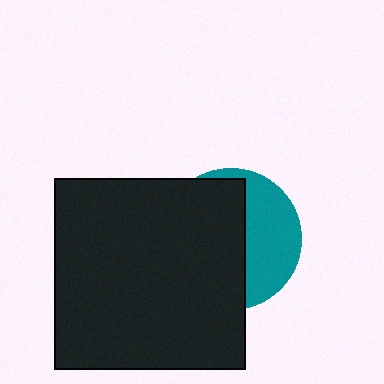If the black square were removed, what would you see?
You would see the complete teal circle.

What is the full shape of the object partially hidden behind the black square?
The partially hidden object is a teal circle.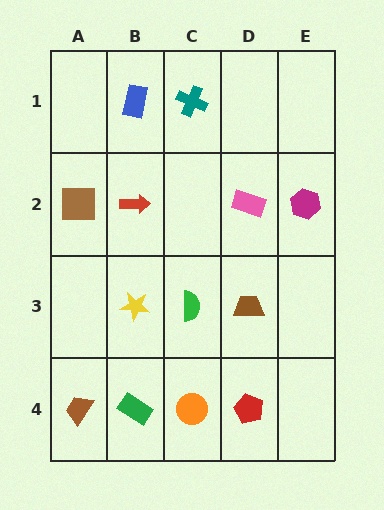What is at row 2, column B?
A red arrow.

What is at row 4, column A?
A brown trapezoid.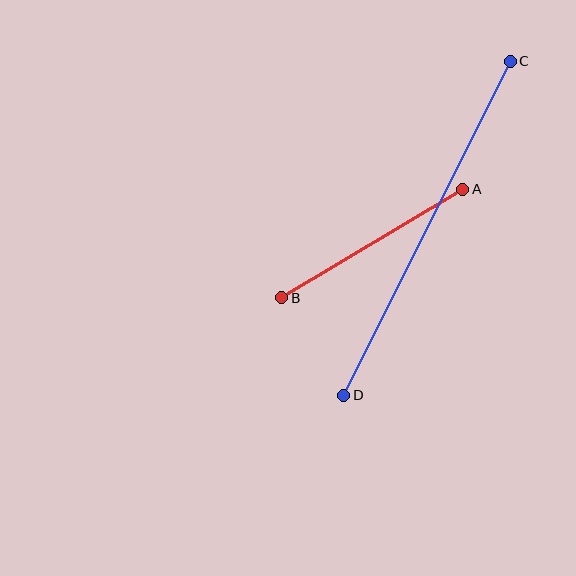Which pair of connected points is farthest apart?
Points C and D are farthest apart.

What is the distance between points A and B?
The distance is approximately 211 pixels.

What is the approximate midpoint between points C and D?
The midpoint is at approximately (427, 228) pixels.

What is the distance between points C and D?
The distance is approximately 373 pixels.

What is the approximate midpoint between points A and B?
The midpoint is at approximately (372, 244) pixels.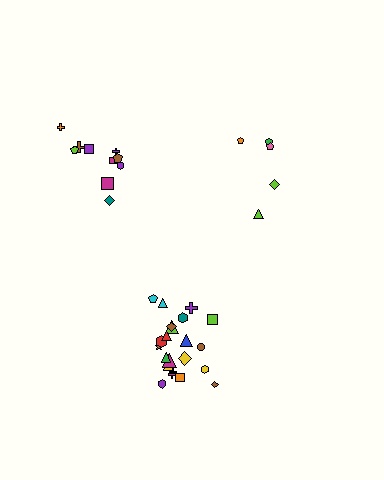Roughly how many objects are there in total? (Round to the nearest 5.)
Roughly 35 objects in total.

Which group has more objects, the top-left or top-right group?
The top-left group.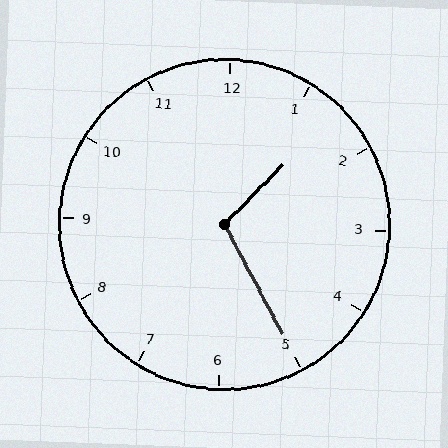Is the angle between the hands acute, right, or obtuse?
It is obtuse.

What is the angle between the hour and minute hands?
Approximately 108 degrees.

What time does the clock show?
1:25.